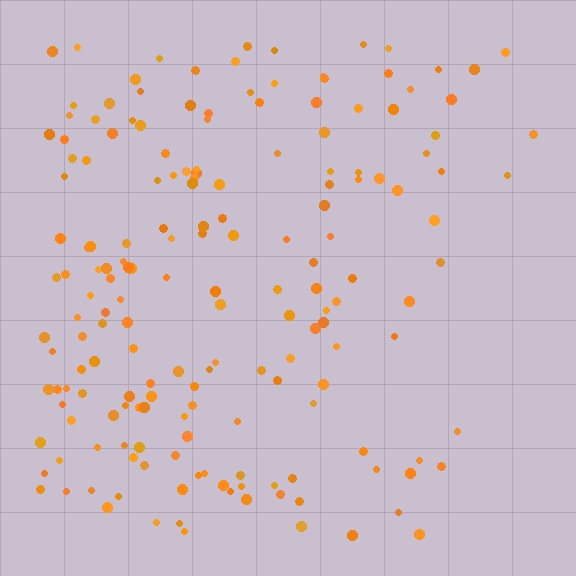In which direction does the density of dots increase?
From right to left, with the left side densest.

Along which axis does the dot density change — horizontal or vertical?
Horizontal.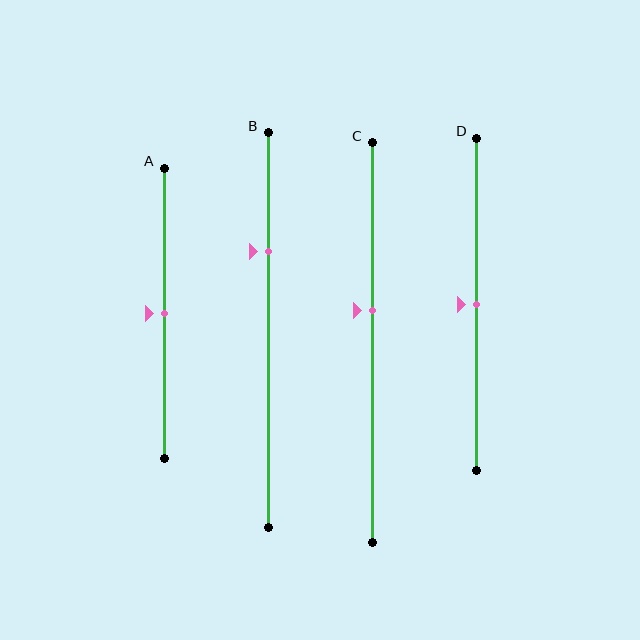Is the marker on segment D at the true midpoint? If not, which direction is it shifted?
Yes, the marker on segment D is at the true midpoint.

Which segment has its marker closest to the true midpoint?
Segment A has its marker closest to the true midpoint.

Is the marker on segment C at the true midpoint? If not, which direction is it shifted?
No, the marker on segment C is shifted upward by about 8% of the segment length.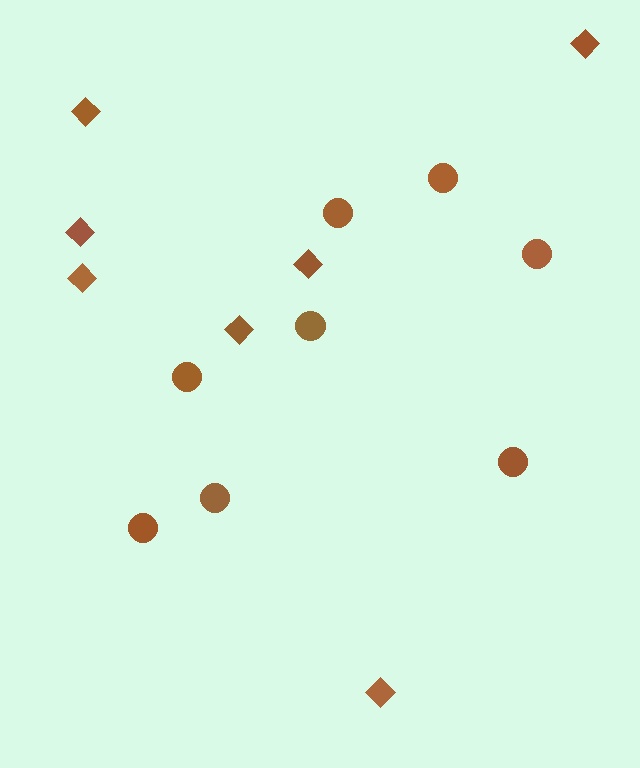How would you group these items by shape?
There are 2 groups: one group of circles (8) and one group of diamonds (7).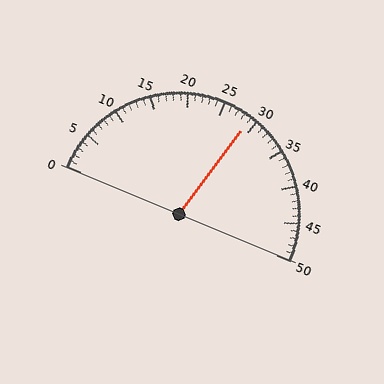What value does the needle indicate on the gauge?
The needle indicates approximately 29.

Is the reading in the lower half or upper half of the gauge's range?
The reading is in the upper half of the range (0 to 50).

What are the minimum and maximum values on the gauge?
The gauge ranges from 0 to 50.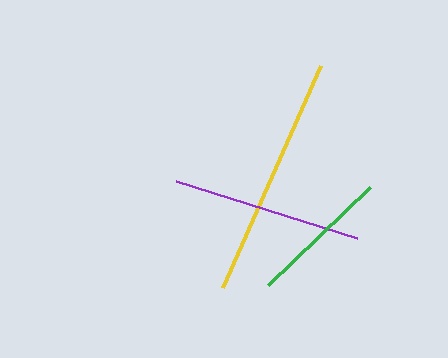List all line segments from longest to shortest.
From longest to shortest: yellow, purple, green.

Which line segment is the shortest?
The green line is the shortest at approximately 141 pixels.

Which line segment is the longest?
The yellow line is the longest at approximately 243 pixels.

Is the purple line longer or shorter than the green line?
The purple line is longer than the green line.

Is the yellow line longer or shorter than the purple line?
The yellow line is longer than the purple line.